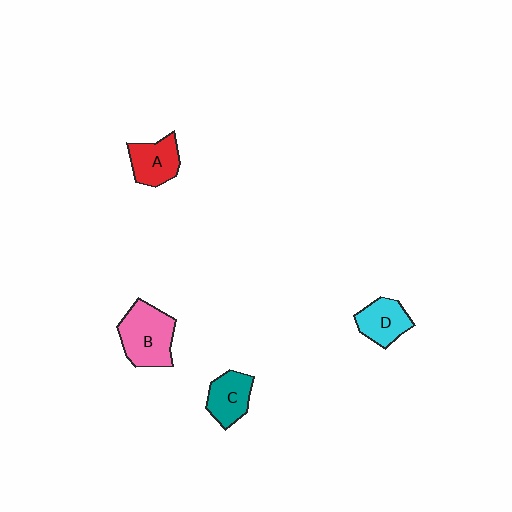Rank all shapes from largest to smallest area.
From largest to smallest: B (pink), A (red), C (teal), D (cyan).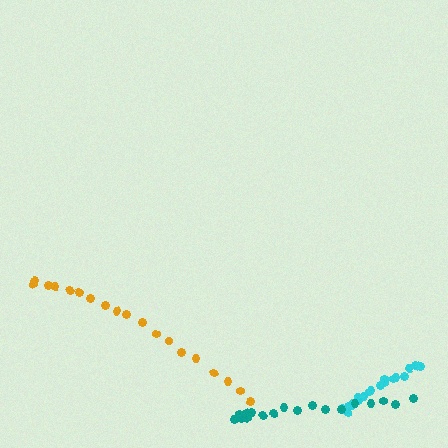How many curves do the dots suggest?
There are 3 distinct paths.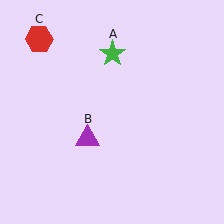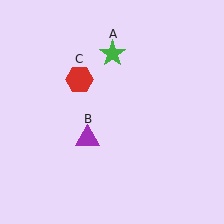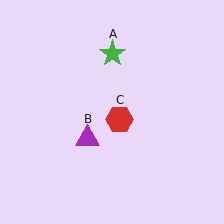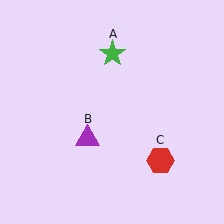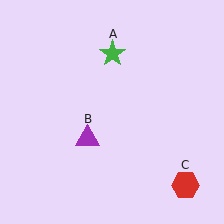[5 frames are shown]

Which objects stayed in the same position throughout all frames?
Green star (object A) and purple triangle (object B) remained stationary.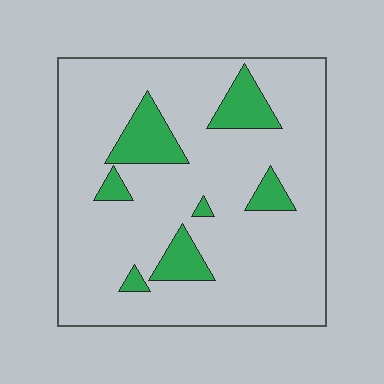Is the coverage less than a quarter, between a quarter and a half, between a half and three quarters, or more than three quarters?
Less than a quarter.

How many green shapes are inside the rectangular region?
7.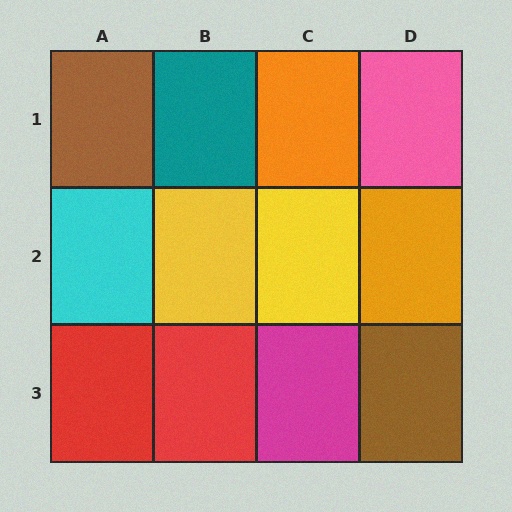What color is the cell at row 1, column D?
Pink.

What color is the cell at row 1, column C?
Orange.